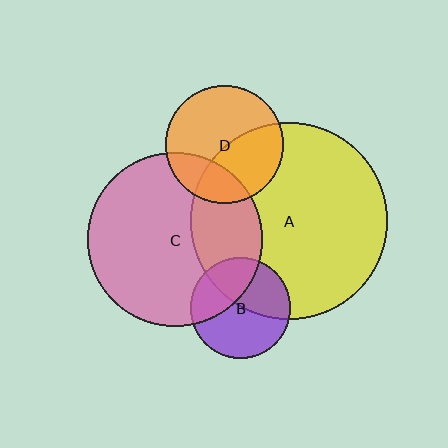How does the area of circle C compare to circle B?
Approximately 3.0 times.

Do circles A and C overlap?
Yes.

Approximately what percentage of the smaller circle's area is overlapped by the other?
Approximately 30%.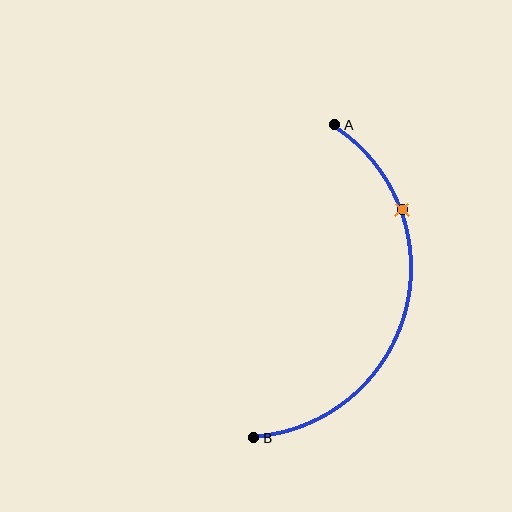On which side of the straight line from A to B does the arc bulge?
The arc bulges to the right of the straight line connecting A and B.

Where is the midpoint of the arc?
The arc midpoint is the point on the curve farthest from the straight line joining A and B. It sits to the right of that line.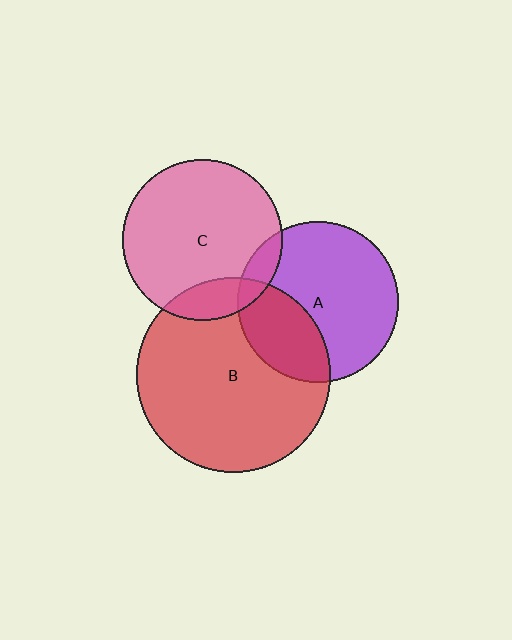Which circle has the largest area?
Circle B (red).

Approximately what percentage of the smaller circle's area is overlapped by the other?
Approximately 15%.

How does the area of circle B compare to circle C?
Approximately 1.5 times.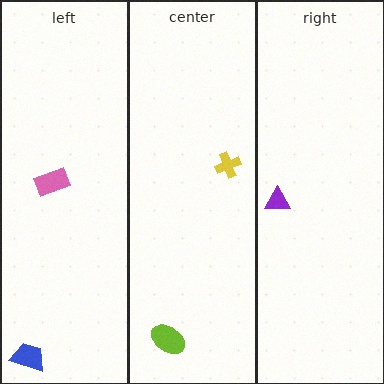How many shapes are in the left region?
2.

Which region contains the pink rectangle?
The left region.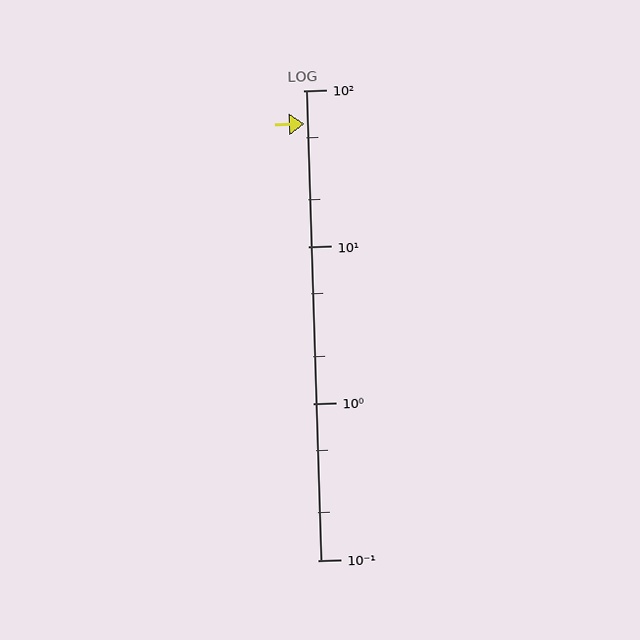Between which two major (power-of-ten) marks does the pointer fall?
The pointer is between 10 and 100.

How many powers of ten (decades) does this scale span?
The scale spans 3 decades, from 0.1 to 100.